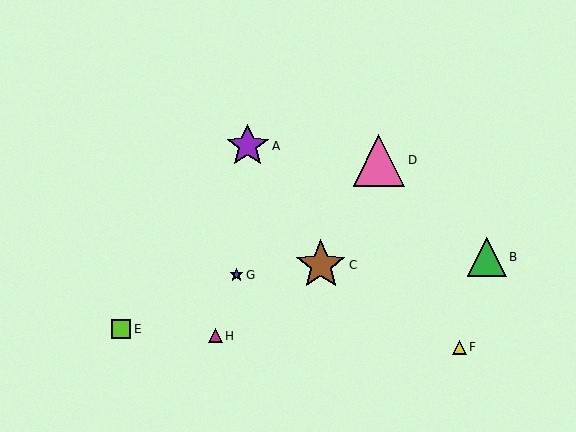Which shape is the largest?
The pink triangle (labeled D) is the largest.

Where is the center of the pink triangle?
The center of the pink triangle is at (379, 160).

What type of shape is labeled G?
Shape G is a blue star.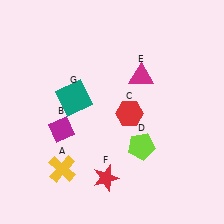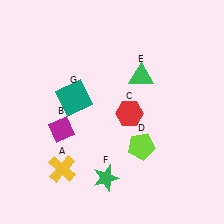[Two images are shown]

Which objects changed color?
E changed from magenta to green. F changed from red to green.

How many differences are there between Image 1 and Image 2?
There are 2 differences between the two images.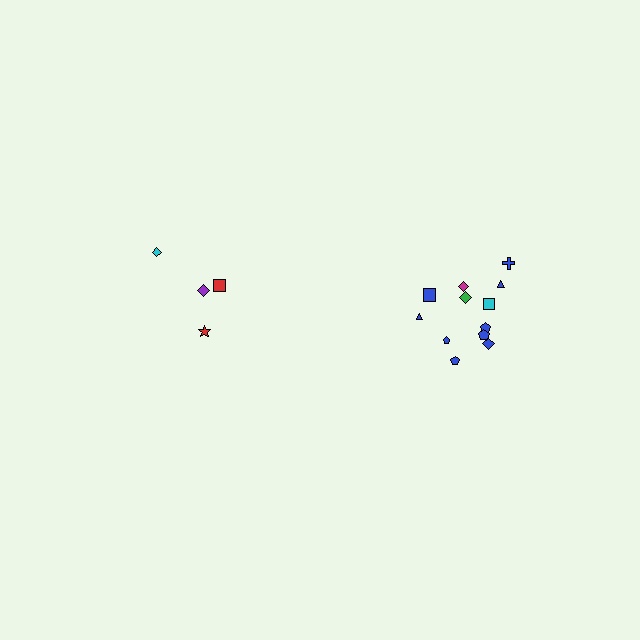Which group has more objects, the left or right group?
The right group.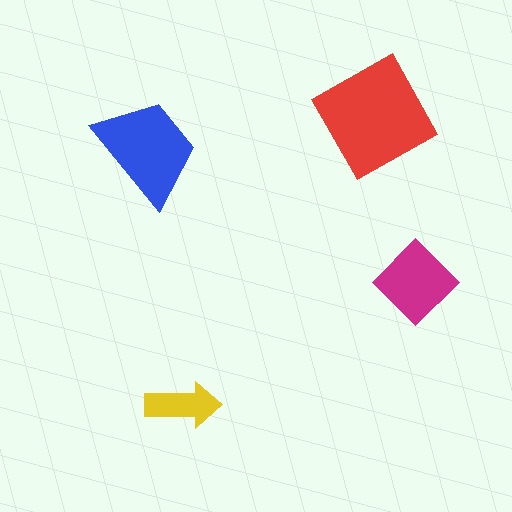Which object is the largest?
The red square.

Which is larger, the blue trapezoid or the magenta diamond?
The blue trapezoid.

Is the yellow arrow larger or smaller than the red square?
Smaller.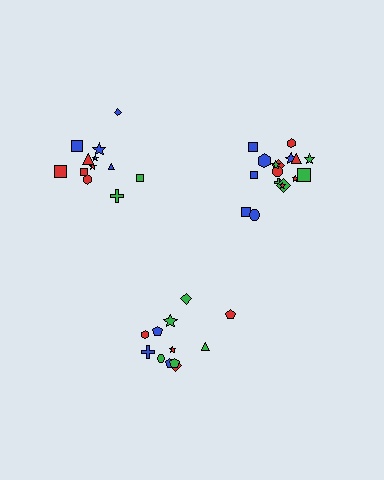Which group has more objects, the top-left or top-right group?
The top-right group.